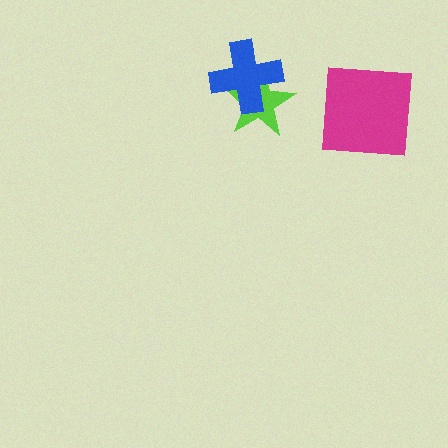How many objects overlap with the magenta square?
0 objects overlap with the magenta square.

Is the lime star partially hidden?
Yes, it is partially covered by another shape.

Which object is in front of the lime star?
The blue cross is in front of the lime star.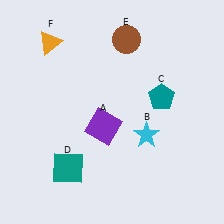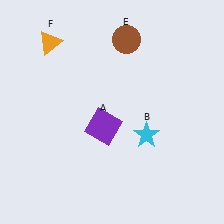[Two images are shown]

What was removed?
The teal pentagon (C), the teal square (D) were removed in Image 2.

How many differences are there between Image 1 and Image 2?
There are 2 differences between the two images.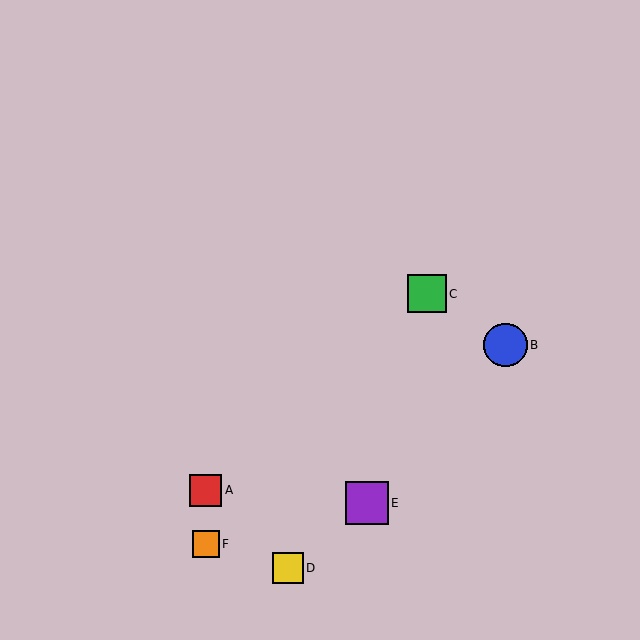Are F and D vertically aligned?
No, F is at x≈206 and D is at x≈288.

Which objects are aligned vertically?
Objects A, F are aligned vertically.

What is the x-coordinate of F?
Object F is at x≈206.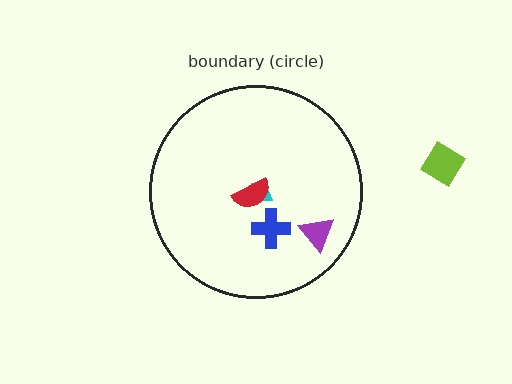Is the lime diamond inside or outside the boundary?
Outside.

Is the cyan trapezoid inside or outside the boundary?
Inside.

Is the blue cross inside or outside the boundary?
Inside.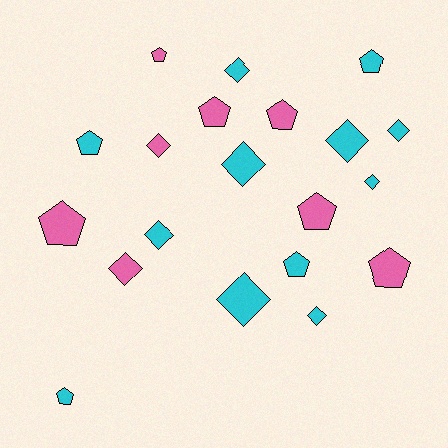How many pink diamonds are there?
There are 2 pink diamonds.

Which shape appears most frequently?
Pentagon, with 10 objects.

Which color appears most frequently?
Cyan, with 12 objects.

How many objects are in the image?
There are 20 objects.